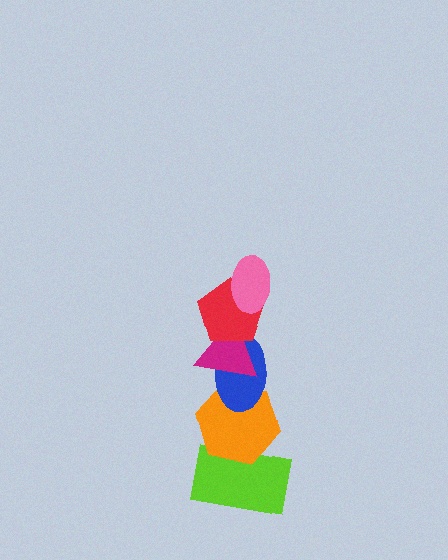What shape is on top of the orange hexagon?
The blue ellipse is on top of the orange hexagon.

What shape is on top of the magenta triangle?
The red pentagon is on top of the magenta triangle.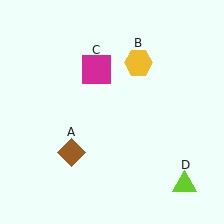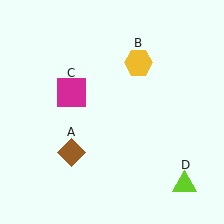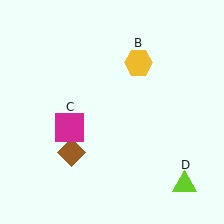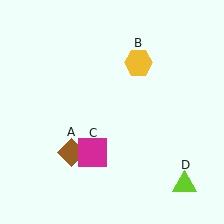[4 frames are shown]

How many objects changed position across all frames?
1 object changed position: magenta square (object C).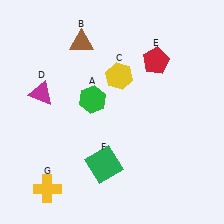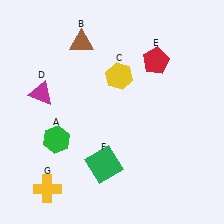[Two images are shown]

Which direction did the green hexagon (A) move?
The green hexagon (A) moved down.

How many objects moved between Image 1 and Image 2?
1 object moved between the two images.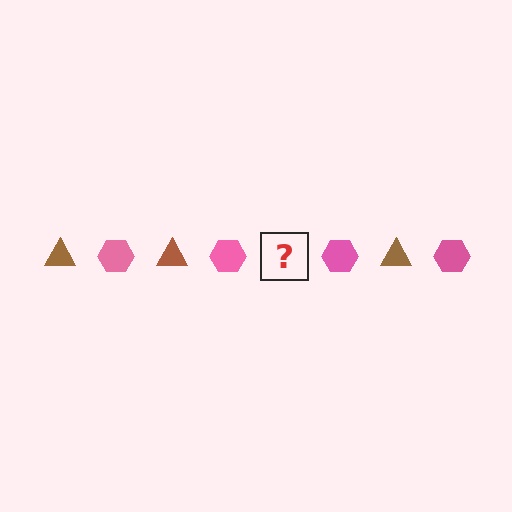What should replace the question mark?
The question mark should be replaced with a brown triangle.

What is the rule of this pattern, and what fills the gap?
The rule is that the pattern alternates between brown triangle and pink hexagon. The gap should be filled with a brown triangle.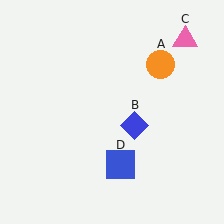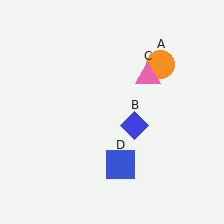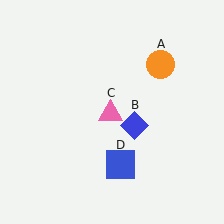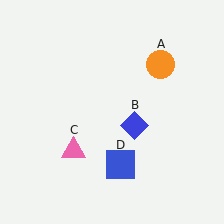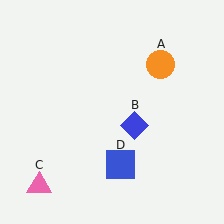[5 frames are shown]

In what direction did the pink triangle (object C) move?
The pink triangle (object C) moved down and to the left.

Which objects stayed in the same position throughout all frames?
Orange circle (object A) and blue diamond (object B) and blue square (object D) remained stationary.